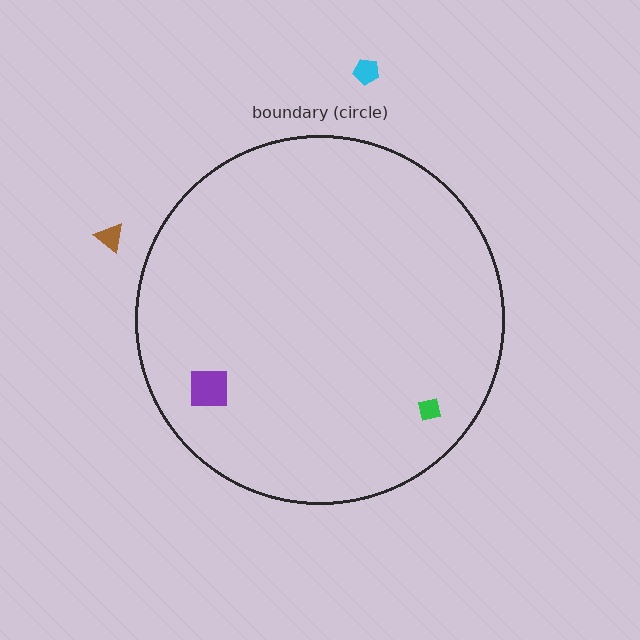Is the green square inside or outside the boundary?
Inside.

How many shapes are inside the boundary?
2 inside, 2 outside.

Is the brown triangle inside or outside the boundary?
Outside.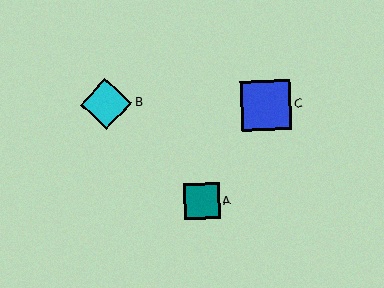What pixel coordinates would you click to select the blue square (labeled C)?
Click at (266, 105) to select the blue square C.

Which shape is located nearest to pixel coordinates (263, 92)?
The blue square (labeled C) at (266, 105) is nearest to that location.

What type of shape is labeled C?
Shape C is a blue square.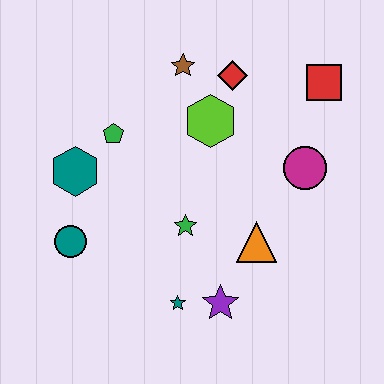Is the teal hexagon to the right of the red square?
No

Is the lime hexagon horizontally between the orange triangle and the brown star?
Yes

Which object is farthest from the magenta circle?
The teal circle is farthest from the magenta circle.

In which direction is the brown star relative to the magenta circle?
The brown star is to the left of the magenta circle.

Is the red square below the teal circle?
No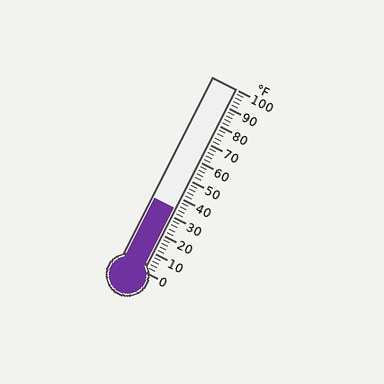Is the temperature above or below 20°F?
The temperature is above 20°F.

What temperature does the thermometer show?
The thermometer shows approximately 34°F.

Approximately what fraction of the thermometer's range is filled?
The thermometer is filled to approximately 35% of its range.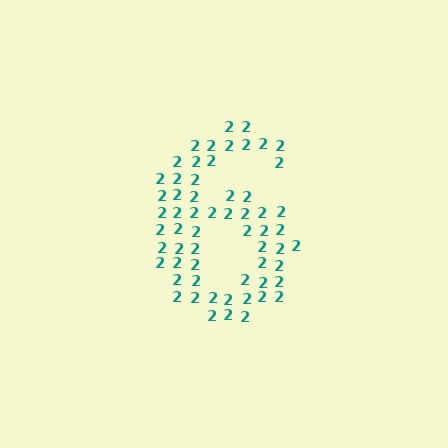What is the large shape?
The large shape is the digit 6.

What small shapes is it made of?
It is made of small digit 2's.